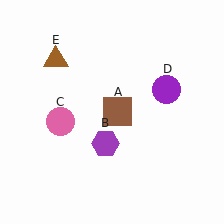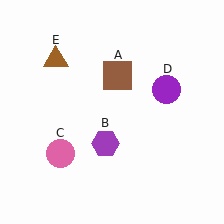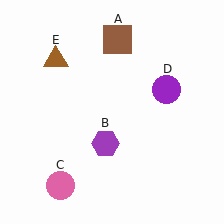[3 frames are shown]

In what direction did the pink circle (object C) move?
The pink circle (object C) moved down.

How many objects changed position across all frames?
2 objects changed position: brown square (object A), pink circle (object C).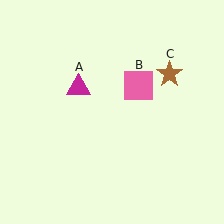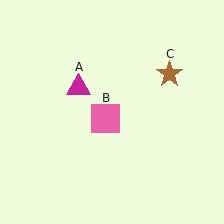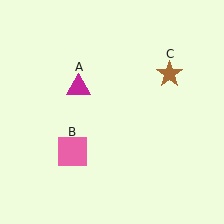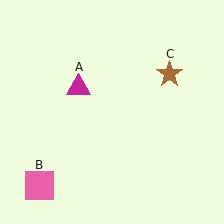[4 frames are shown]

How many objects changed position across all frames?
1 object changed position: pink square (object B).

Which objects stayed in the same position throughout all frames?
Magenta triangle (object A) and brown star (object C) remained stationary.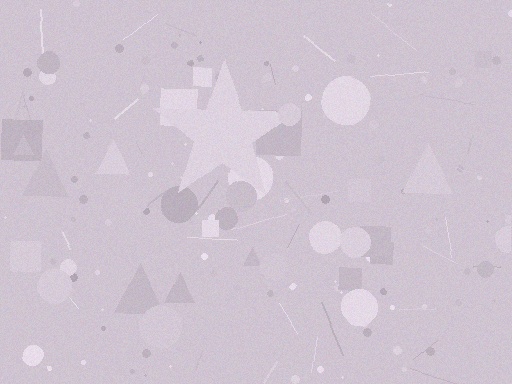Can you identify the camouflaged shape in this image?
The camouflaged shape is a star.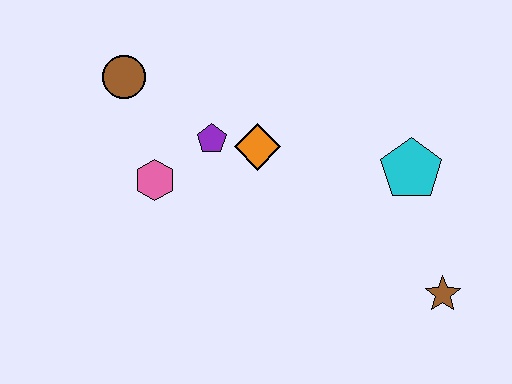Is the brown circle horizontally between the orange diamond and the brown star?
No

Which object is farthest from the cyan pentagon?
The brown circle is farthest from the cyan pentagon.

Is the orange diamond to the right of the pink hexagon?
Yes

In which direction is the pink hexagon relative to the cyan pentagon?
The pink hexagon is to the left of the cyan pentagon.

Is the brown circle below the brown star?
No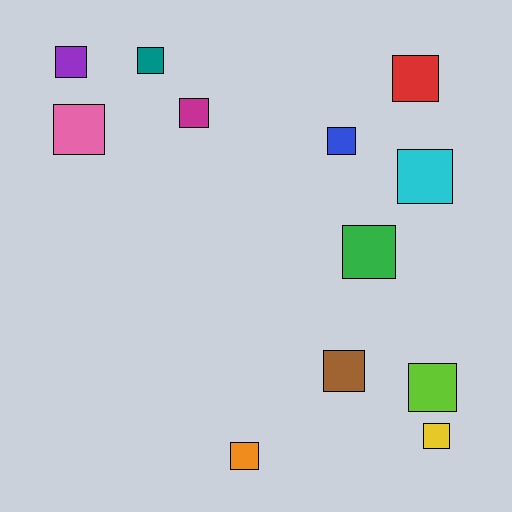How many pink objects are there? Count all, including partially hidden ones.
There is 1 pink object.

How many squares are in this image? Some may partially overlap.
There are 12 squares.